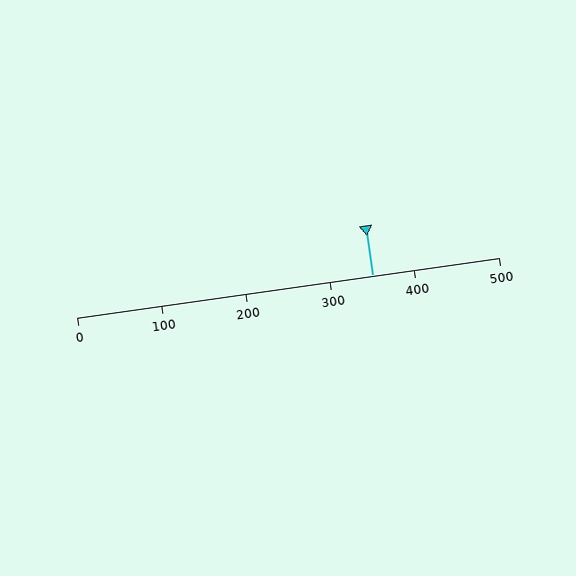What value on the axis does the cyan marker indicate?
The marker indicates approximately 350.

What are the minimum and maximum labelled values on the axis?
The axis runs from 0 to 500.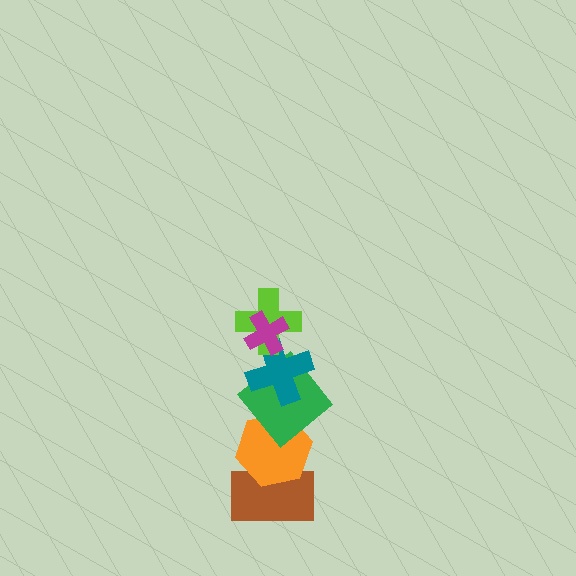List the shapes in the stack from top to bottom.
From top to bottom: the magenta cross, the lime cross, the teal cross, the green diamond, the orange hexagon, the brown rectangle.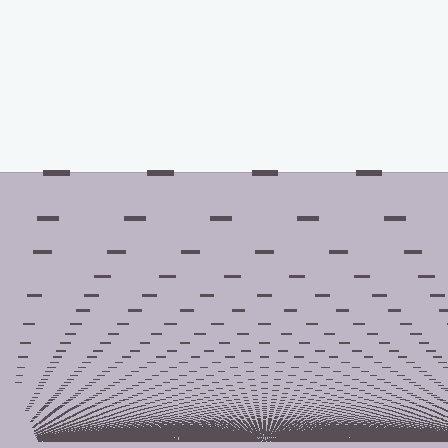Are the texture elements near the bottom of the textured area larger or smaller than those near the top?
Smaller. The gradient is inverted — elements near the bottom are smaller and denser.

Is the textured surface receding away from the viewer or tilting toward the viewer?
The surface appears to tilt toward the viewer. Texture elements get larger and sparser toward the top.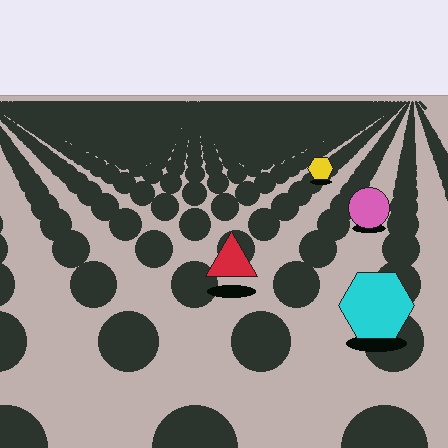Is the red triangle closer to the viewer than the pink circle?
Yes. The red triangle is closer — you can tell from the texture gradient: the ground texture is coarser near it.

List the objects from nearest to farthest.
From nearest to farthest: the cyan hexagon, the red triangle, the pink circle, the yellow hexagon.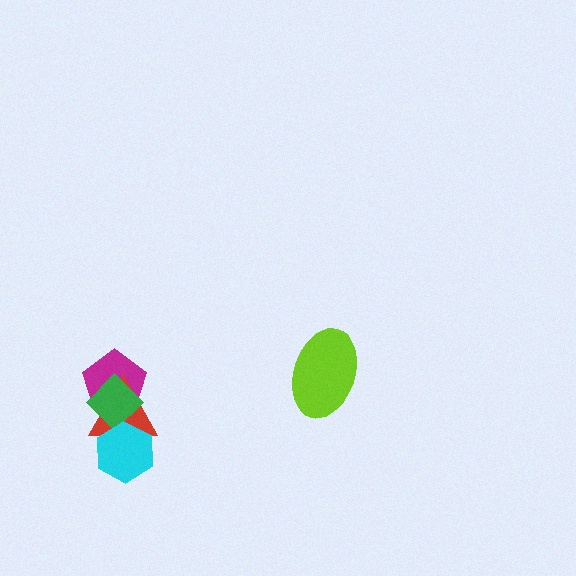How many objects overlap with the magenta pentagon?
2 objects overlap with the magenta pentagon.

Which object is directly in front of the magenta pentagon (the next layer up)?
The red triangle is directly in front of the magenta pentagon.